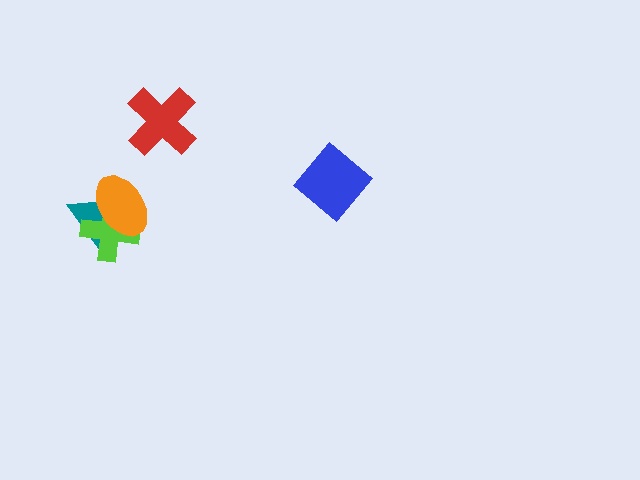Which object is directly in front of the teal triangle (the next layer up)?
The lime cross is directly in front of the teal triangle.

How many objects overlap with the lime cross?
2 objects overlap with the lime cross.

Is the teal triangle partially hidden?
Yes, it is partially covered by another shape.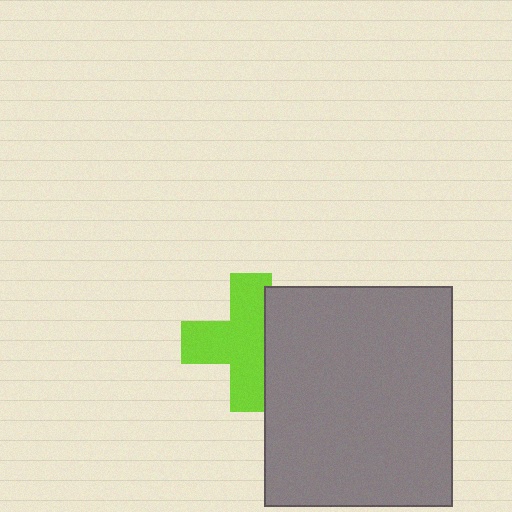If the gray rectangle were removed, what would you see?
You would see the complete lime cross.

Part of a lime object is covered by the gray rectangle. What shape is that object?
It is a cross.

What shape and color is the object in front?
The object in front is a gray rectangle.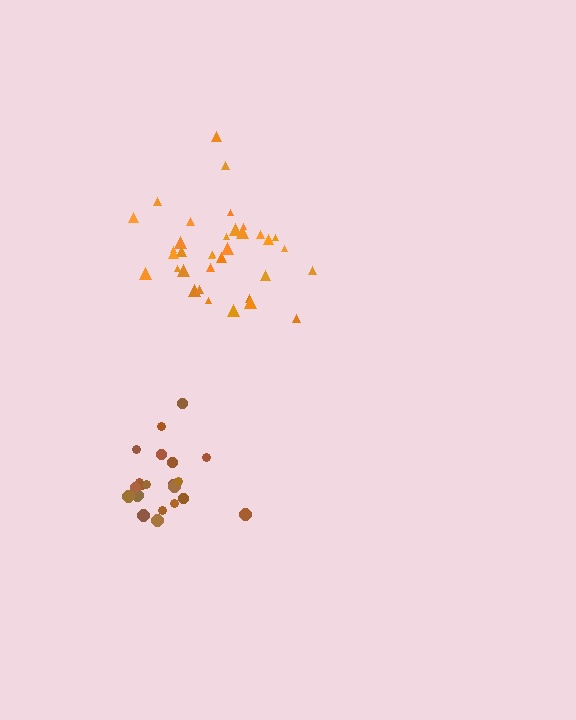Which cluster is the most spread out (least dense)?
Orange.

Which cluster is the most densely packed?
Brown.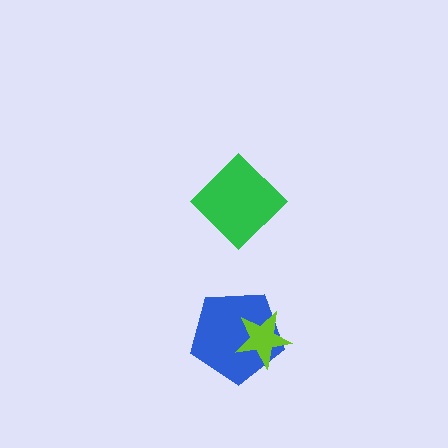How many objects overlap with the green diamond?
0 objects overlap with the green diamond.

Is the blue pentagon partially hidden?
Yes, it is partially covered by another shape.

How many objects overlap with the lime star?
1 object overlaps with the lime star.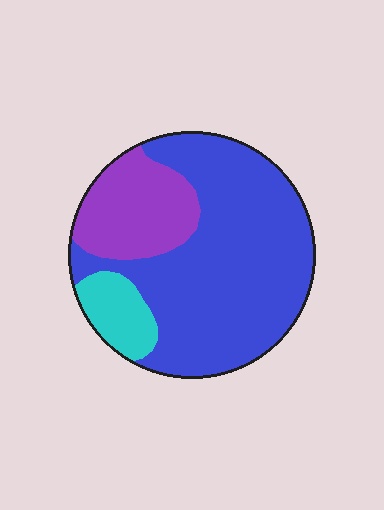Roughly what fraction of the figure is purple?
Purple covers 22% of the figure.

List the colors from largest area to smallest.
From largest to smallest: blue, purple, cyan.